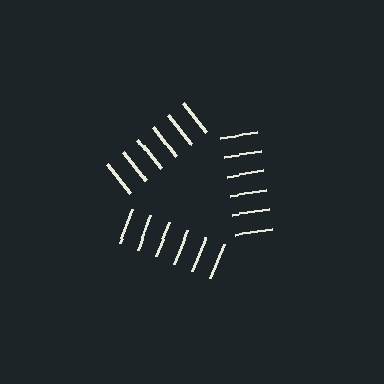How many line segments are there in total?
18 — 6 along each of the 3 edges.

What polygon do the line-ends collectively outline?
An illusory triangle — the line segments terminate on its edges but no continuous stroke is drawn.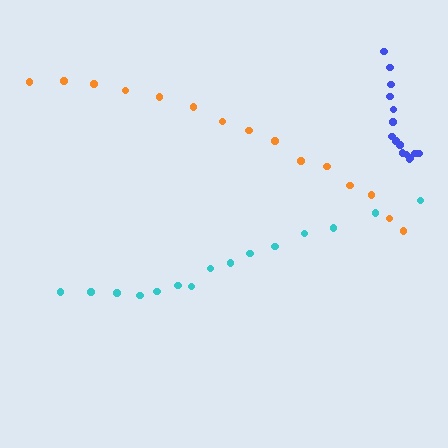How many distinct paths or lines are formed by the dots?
There are 3 distinct paths.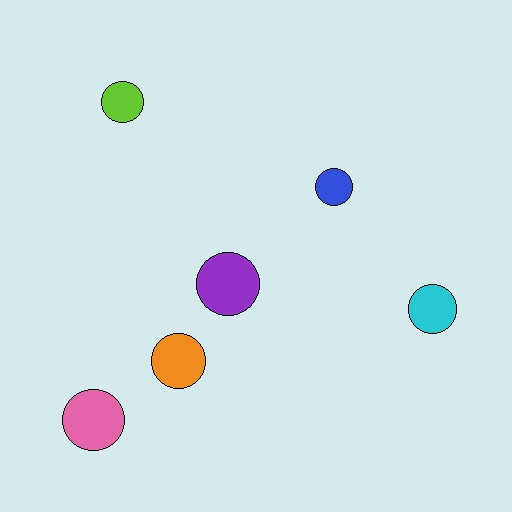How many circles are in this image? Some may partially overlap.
There are 6 circles.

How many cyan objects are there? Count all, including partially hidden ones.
There is 1 cyan object.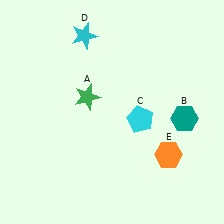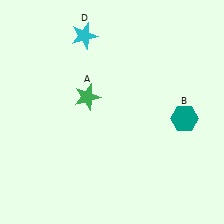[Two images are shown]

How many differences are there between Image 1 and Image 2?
There are 2 differences between the two images.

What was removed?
The orange hexagon (E), the cyan pentagon (C) were removed in Image 2.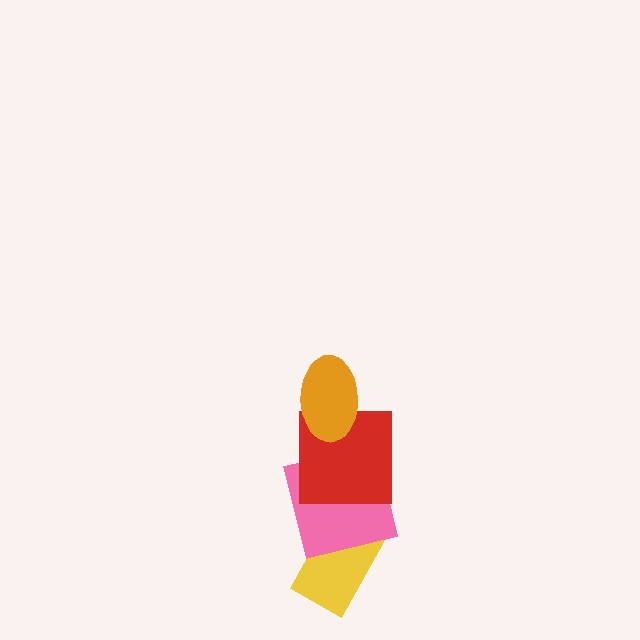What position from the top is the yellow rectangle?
The yellow rectangle is 4th from the top.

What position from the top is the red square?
The red square is 2nd from the top.